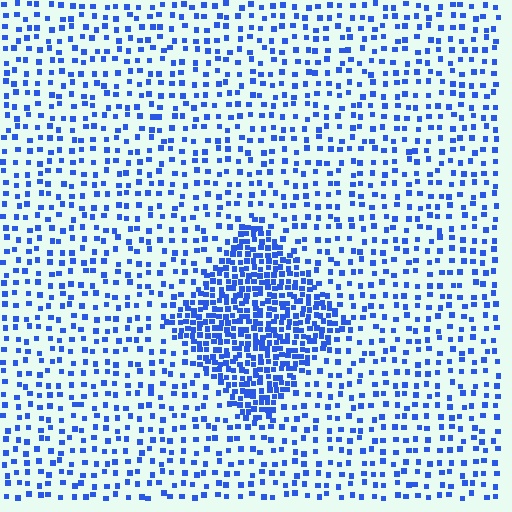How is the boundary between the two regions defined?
The boundary is defined by a change in element density (approximately 2.7x ratio). All elements are the same color, size, and shape.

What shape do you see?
I see a diamond.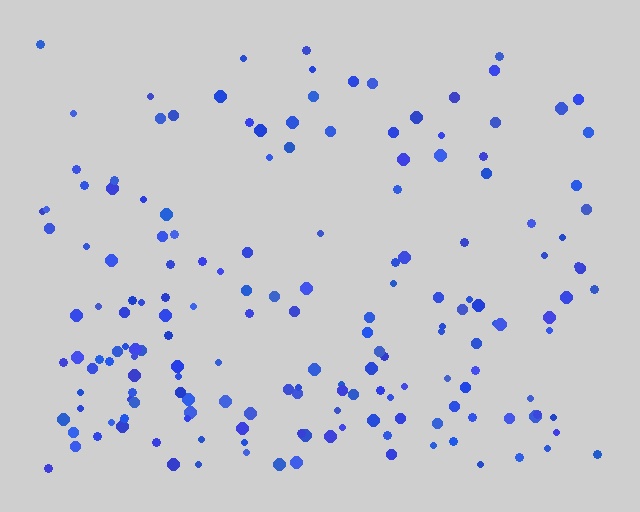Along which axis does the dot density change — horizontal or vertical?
Vertical.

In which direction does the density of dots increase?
From top to bottom, with the bottom side densest.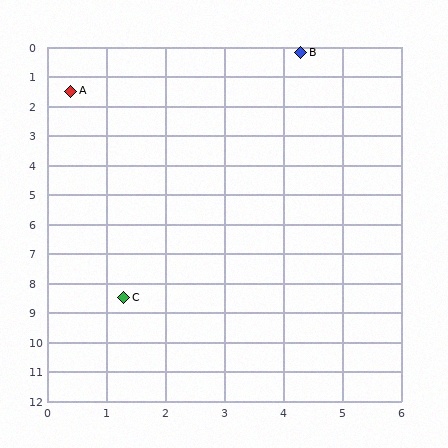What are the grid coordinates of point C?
Point C is at approximately (1.3, 8.5).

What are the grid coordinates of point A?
Point A is at approximately (0.4, 1.5).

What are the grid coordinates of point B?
Point B is at approximately (4.3, 0.2).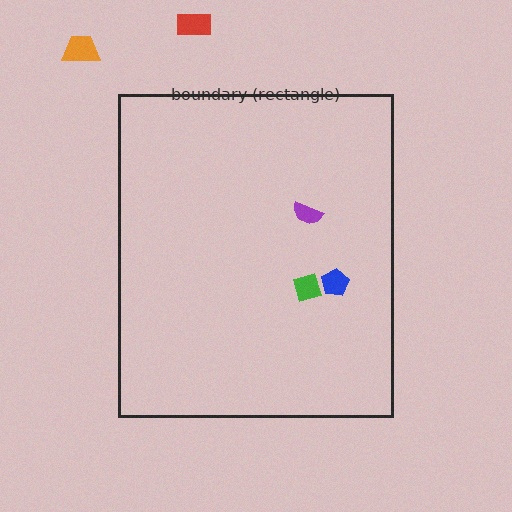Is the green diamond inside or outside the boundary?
Inside.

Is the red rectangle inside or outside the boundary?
Outside.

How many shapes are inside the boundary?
3 inside, 2 outside.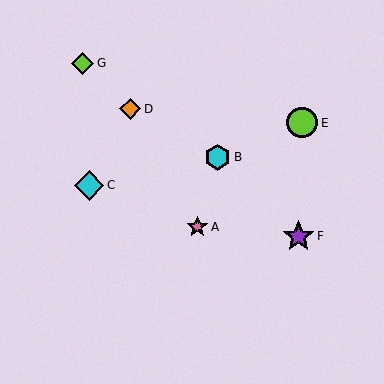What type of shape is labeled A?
Shape A is a pink star.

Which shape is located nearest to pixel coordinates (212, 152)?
The cyan hexagon (labeled B) at (218, 157) is nearest to that location.